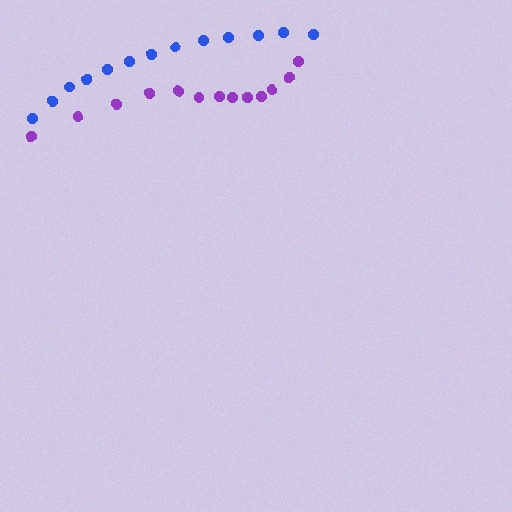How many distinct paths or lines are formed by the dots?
There are 2 distinct paths.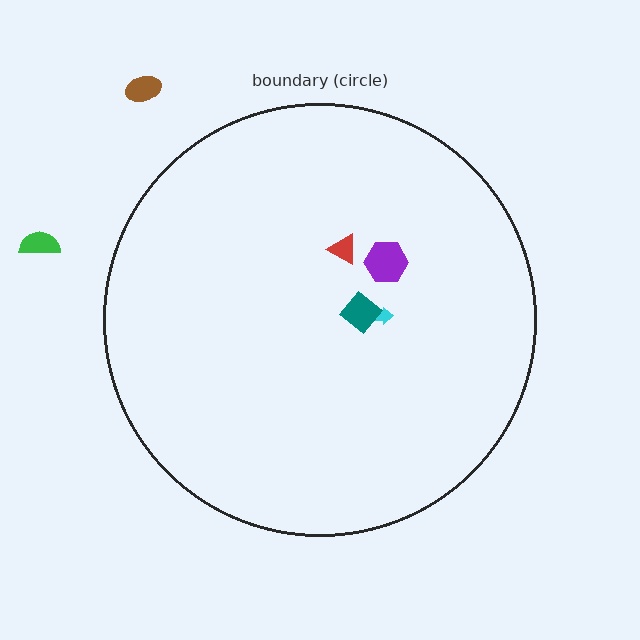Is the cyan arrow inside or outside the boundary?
Inside.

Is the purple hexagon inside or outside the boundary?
Inside.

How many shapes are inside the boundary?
4 inside, 2 outside.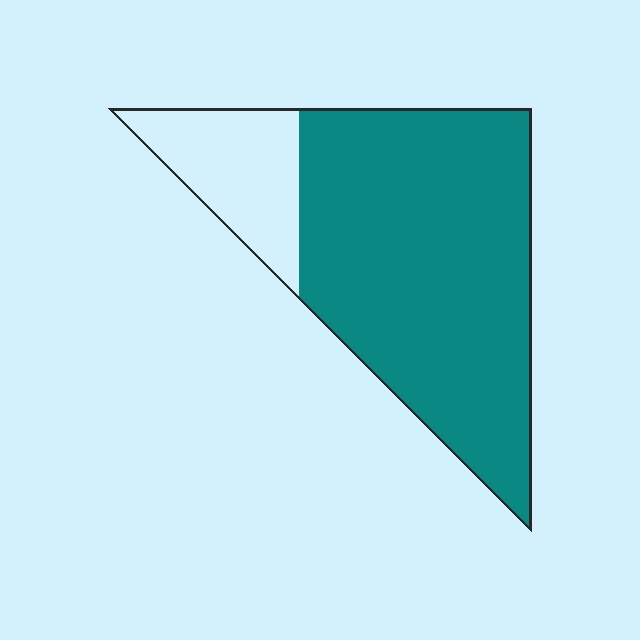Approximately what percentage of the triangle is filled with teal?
Approximately 80%.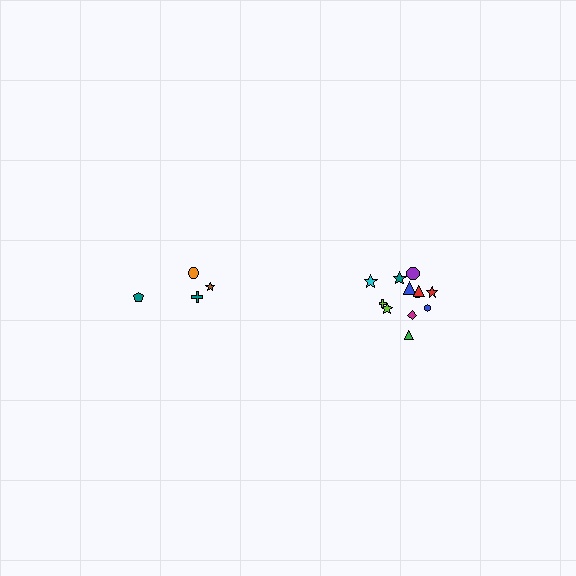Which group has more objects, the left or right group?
The right group.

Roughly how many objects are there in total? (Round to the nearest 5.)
Roughly 15 objects in total.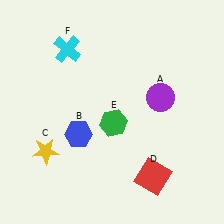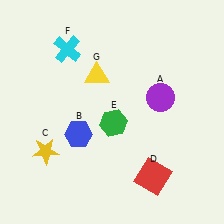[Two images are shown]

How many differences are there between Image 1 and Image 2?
There is 1 difference between the two images.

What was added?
A yellow triangle (G) was added in Image 2.